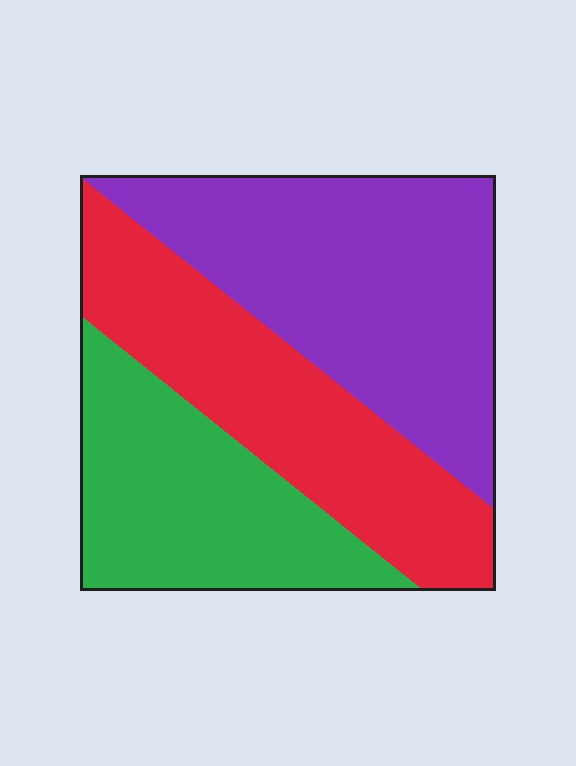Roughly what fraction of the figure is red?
Red takes up about one third (1/3) of the figure.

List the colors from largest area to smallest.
From largest to smallest: purple, red, green.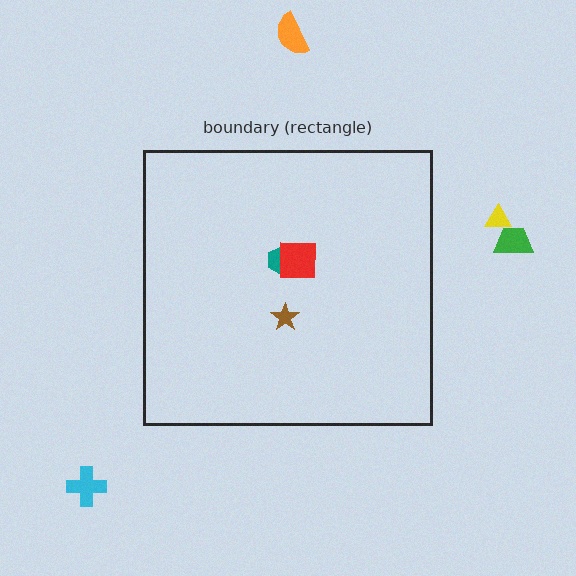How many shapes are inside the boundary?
3 inside, 4 outside.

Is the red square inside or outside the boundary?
Inside.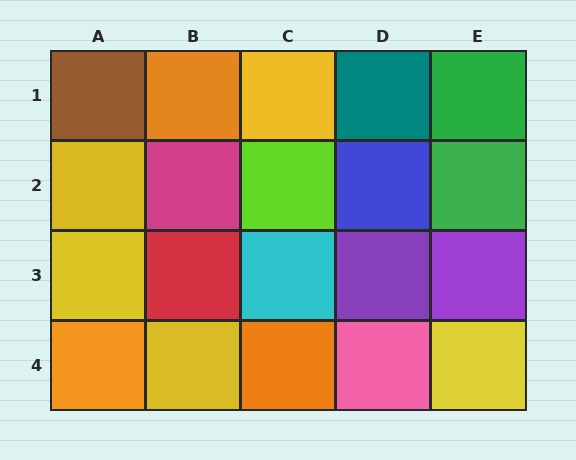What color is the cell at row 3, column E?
Purple.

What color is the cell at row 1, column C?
Yellow.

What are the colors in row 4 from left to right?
Orange, yellow, orange, pink, yellow.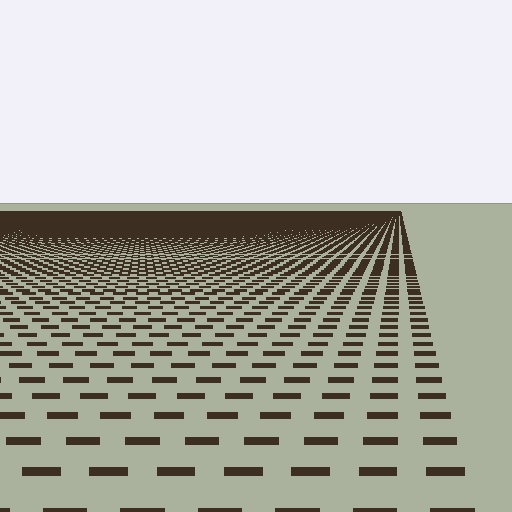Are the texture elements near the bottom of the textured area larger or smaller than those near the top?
Larger. Near the bottom, elements are closer to the viewer and appear at a bigger on-screen size.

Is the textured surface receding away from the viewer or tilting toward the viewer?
The surface is receding away from the viewer. Texture elements get smaller and denser toward the top.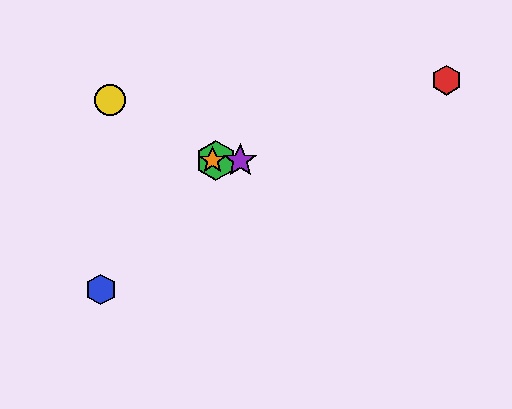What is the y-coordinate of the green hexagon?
The green hexagon is at y≈160.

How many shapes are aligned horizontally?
3 shapes (the green hexagon, the purple star, the orange star) are aligned horizontally.